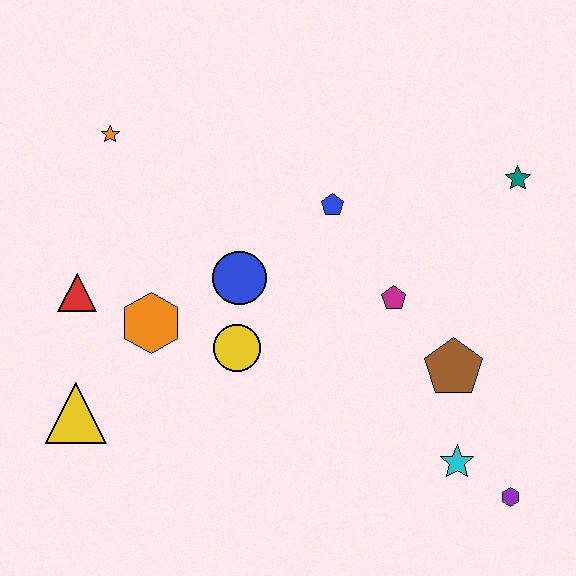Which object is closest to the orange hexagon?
The red triangle is closest to the orange hexagon.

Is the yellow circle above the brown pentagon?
Yes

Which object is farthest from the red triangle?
The purple hexagon is farthest from the red triangle.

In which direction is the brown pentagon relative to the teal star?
The brown pentagon is below the teal star.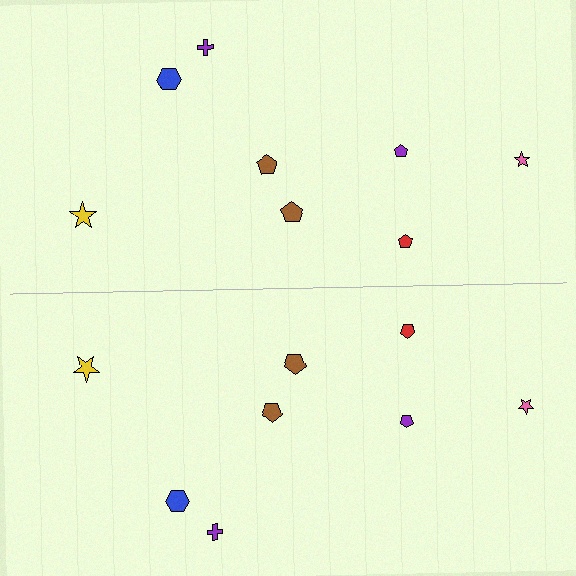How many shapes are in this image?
There are 16 shapes in this image.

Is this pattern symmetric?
Yes, this pattern has bilateral (reflection) symmetry.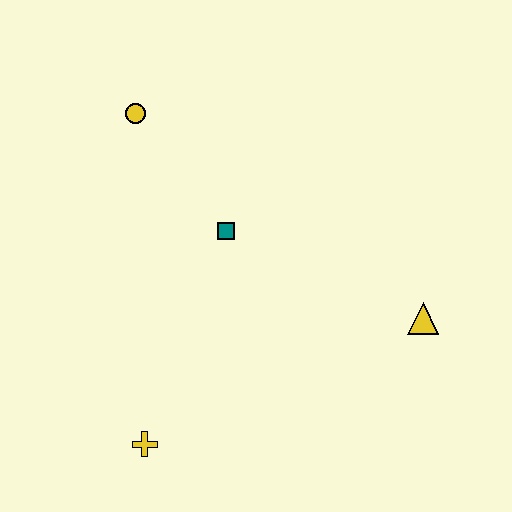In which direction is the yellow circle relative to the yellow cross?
The yellow circle is above the yellow cross.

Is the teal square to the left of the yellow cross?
No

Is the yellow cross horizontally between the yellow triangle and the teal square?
No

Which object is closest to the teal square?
The yellow circle is closest to the teal square.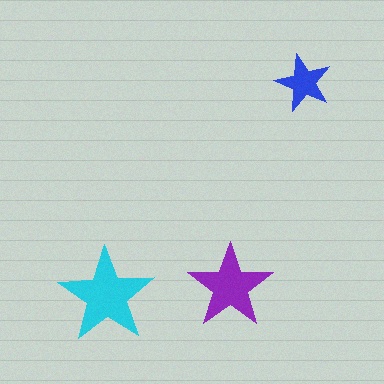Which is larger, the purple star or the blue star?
The purple one.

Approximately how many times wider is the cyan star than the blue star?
About 1.5 times wider.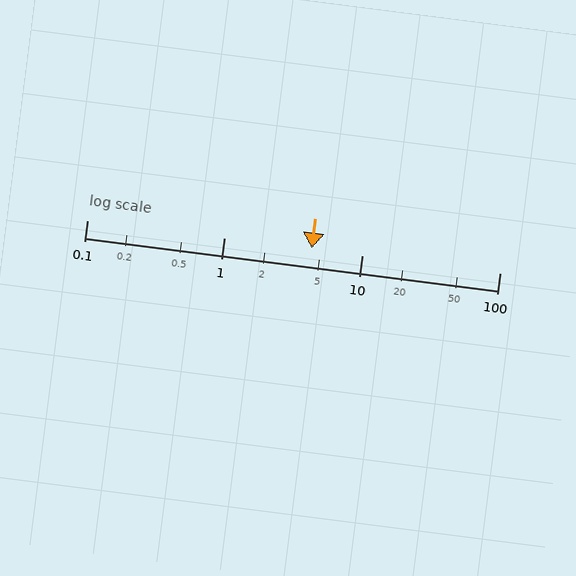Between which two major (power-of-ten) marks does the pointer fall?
The pointer is between 1 and 10.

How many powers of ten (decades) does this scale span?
The scale spans 3 decades, from 0.1 to 100.